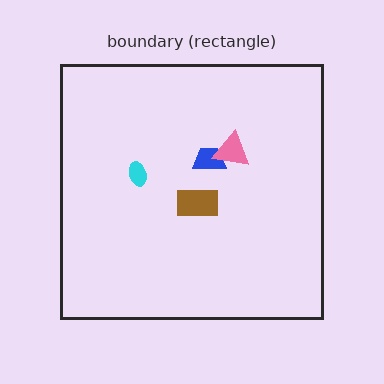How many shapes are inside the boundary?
4 inside, 0 outside.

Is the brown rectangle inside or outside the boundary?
Inside.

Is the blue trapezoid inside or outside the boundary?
Inside.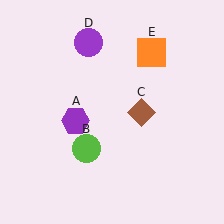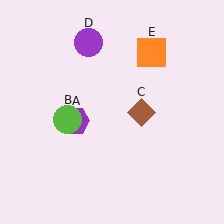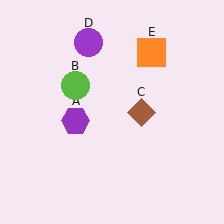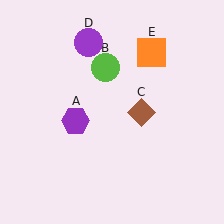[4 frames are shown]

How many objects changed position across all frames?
1 object changed position: lime circle (object B).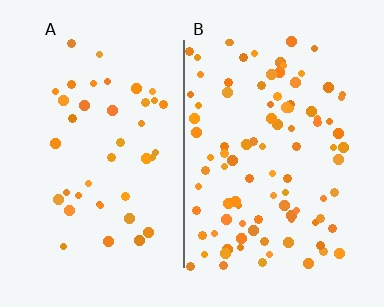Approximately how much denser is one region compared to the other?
Approximately 2.4× — region B over region A.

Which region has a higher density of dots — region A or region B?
B (the right).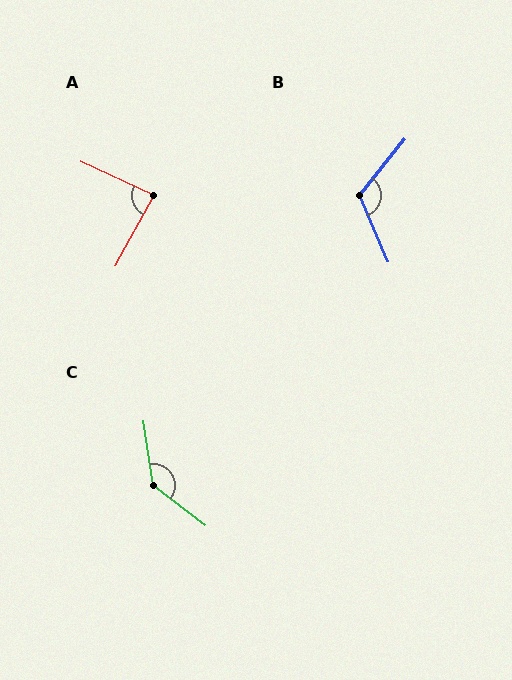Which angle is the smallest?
A, at approximately 86 degrees.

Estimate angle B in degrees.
Approximately 118 degrees.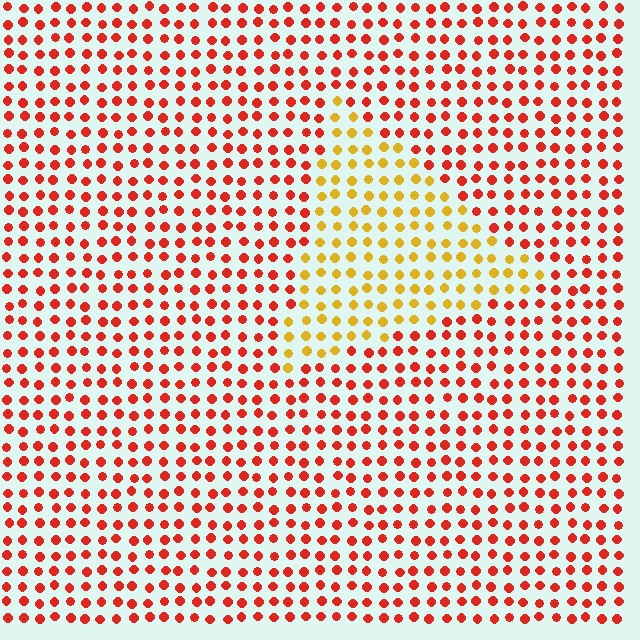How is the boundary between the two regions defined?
The boundary is defined purely by a slight shift in hue (about 45 degrees). Spacing, size, and orientation are identical on both sides.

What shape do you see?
I see a triangle.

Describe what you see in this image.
The image is filled with small red elements in a uniform arrangement. A triangle-shaped region is visible where the elements are tinted to a slightly different hue, forming a subtle color boundary.